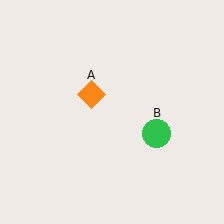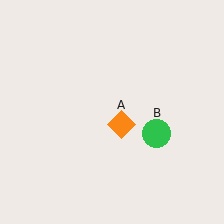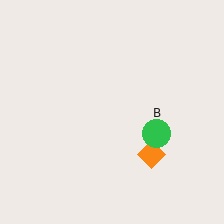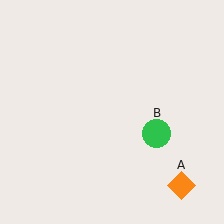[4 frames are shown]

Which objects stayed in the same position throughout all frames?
Green circle (object B) remained stationary.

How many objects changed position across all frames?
1 object changed position: orange diamond (object A).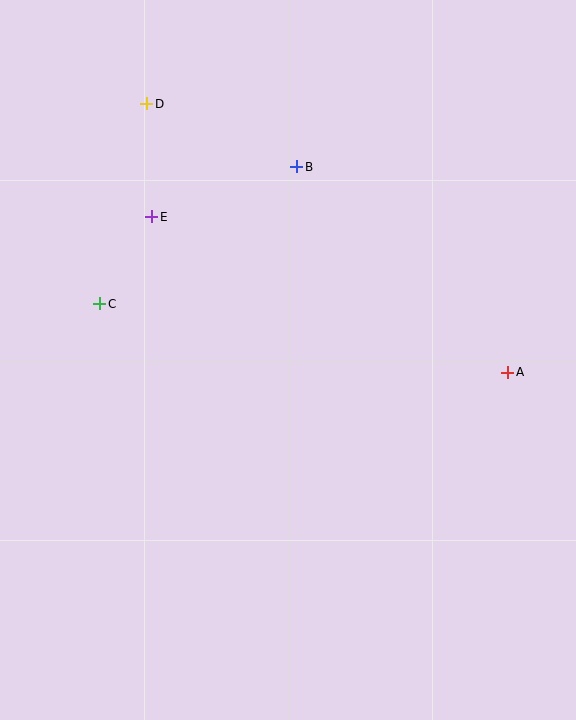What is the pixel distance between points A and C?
The distance between A and C is 414 pixels.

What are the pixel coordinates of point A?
Point A is at (508, 372).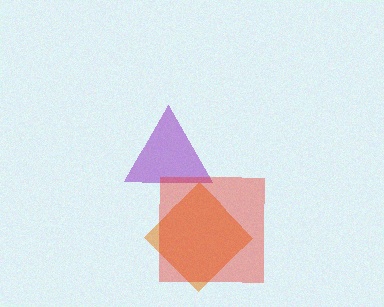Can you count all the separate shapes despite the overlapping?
Yes, there are 3 separate shapes.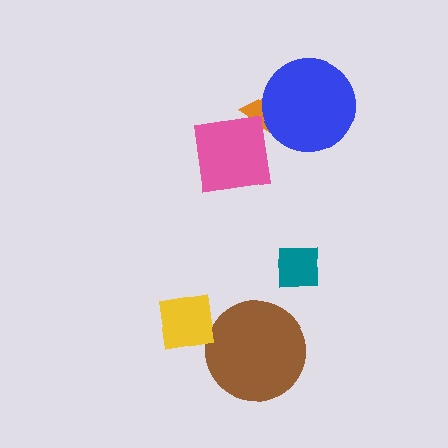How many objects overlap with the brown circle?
1 object overlaps with the brown circle.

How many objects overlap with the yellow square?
1 object overlaps with the yellow square.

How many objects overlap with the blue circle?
1 object overlaps with the blue circle.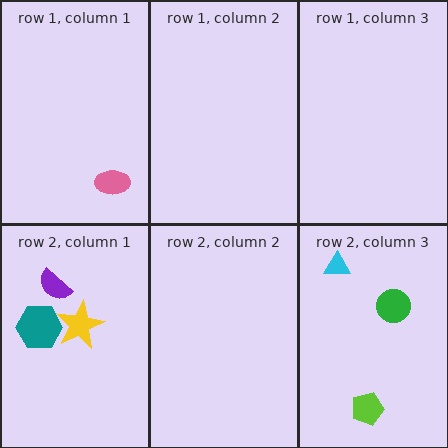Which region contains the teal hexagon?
The row 2, column 1 region.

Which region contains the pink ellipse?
The row 1, column 1 region.